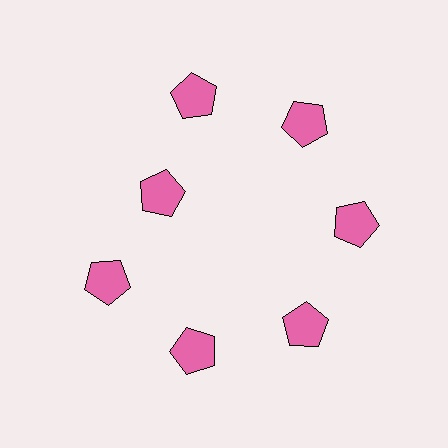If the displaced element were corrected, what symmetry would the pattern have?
It would have 7-fold rotational symmetry — the pattern would map onto itself every 51 degrees.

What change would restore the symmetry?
The symmetry would be restored by moving it outward, back onto the ring so that all 7 pentagons sit at equal angles and equal distance from the center.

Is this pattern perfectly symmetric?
No. The 7 pink pentagons are arranged in a ring, but one element near the 10 o'clock position is pulled inward toward the center, breaking the 7-fold rotational symmetry.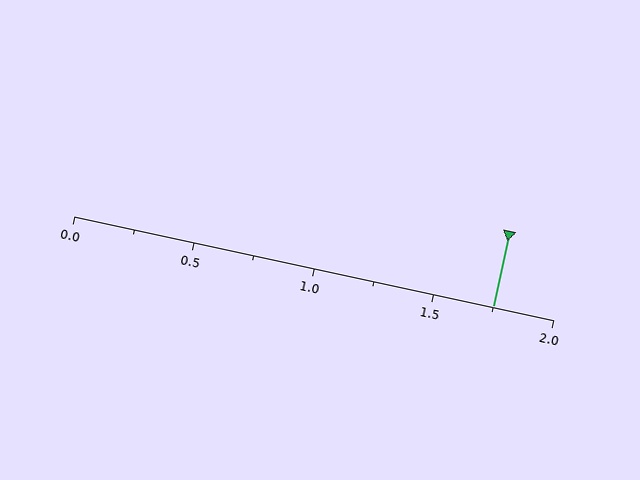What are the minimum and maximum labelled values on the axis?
The axis runs from 0.0 to 2.0.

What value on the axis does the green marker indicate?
The marker indicates approximately 1.75.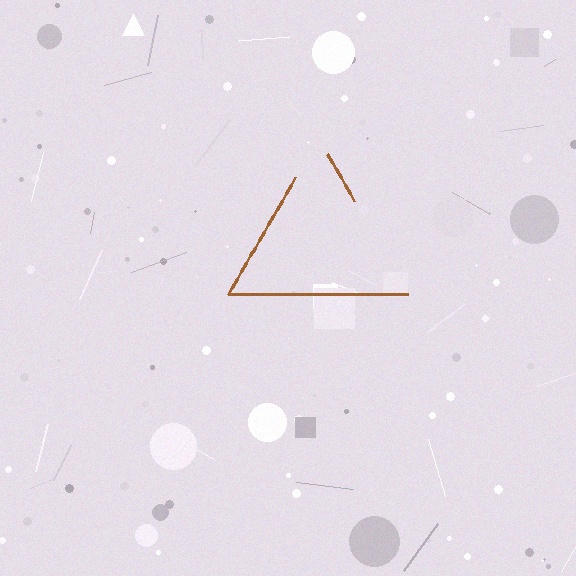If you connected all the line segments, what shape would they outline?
They would outline a triangle.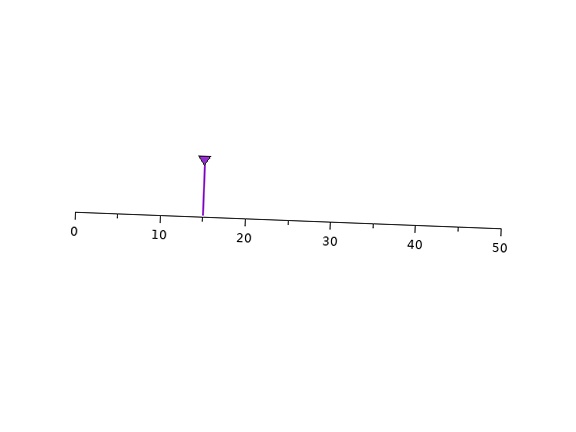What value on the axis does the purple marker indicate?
The marker indicates approximately 15.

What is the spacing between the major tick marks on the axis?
The major ticks are spaced 10 apart.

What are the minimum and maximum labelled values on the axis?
The axis runs from 0 to 50.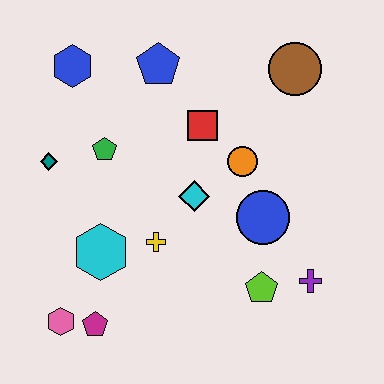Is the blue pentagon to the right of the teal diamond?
Yes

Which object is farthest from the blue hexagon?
The purple cross is farthest from the blue hexagon.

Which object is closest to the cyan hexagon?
The yellow cross is closest to the cyan hexagon.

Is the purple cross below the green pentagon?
Yes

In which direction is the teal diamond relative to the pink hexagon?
The teal diamond is above the pink hexagon.